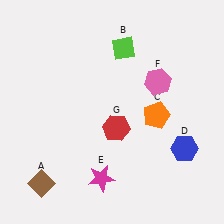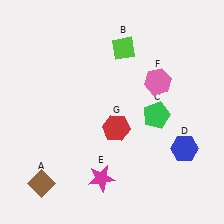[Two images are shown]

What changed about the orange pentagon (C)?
In Image 1, C is orange. In Image 2, it changed to green.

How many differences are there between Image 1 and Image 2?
There is 1 difference between the two images.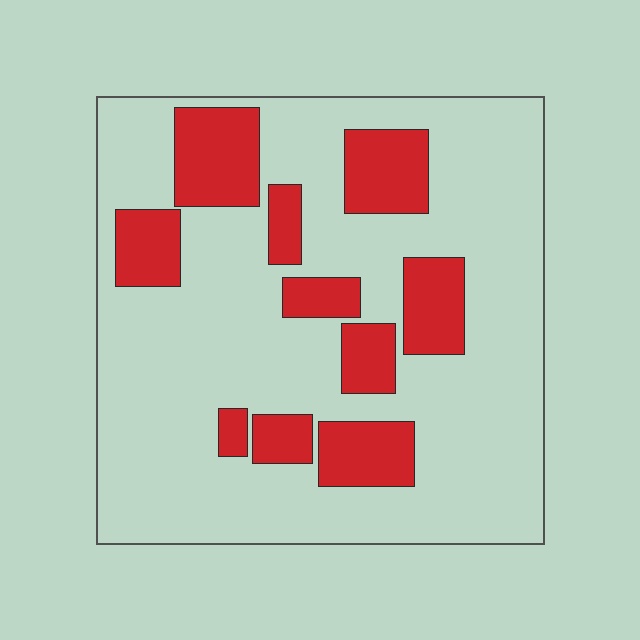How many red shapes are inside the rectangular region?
10.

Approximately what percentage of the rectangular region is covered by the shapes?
Approximately 25%.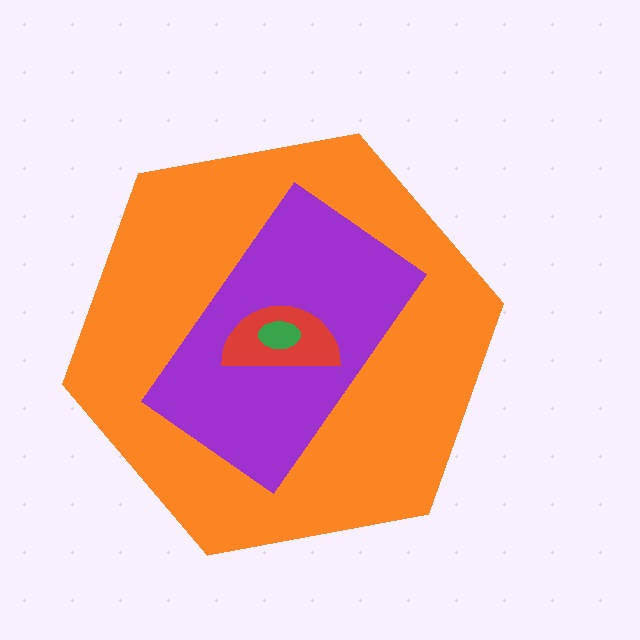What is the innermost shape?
The green ellipse.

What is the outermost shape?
The orange hexagon.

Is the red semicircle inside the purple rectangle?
Yes.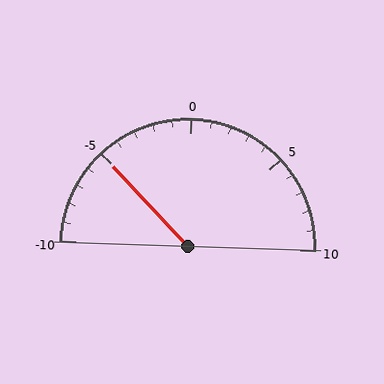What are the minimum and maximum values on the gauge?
The gauge ranges from -10 to 10.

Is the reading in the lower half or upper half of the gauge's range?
The reading is in the lower half of the range (-10 to 10).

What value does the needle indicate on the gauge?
The needle indicates approximately -5.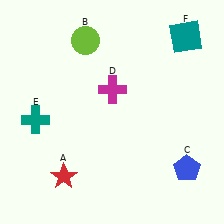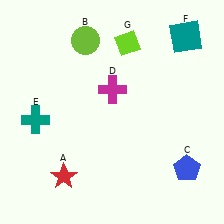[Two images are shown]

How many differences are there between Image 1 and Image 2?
There is 1 difference between the two images.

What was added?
A lime diamond (G) was added in Image 2.